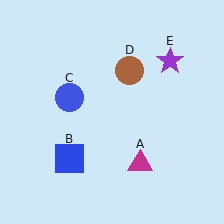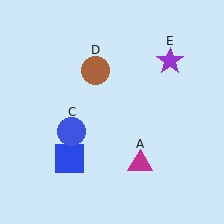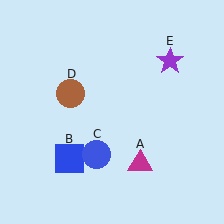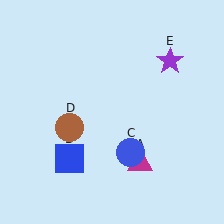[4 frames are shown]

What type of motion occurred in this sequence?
The blue circle (object C), brown circle (object D) rotated counterclockwise around the center of the scene.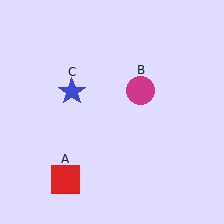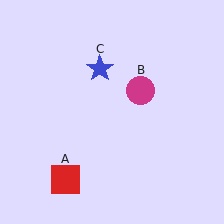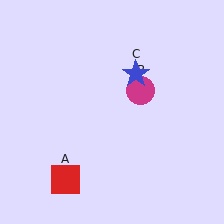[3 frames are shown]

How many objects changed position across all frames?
1 object changed position: blue star (object C).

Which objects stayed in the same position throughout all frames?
Red square (object A) and magenta circle (object B) remained stationary.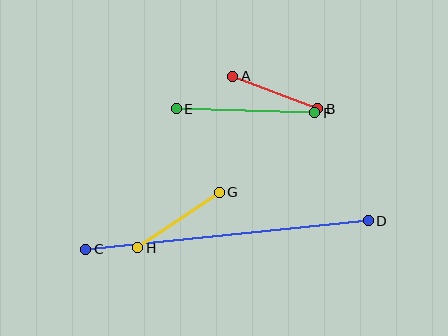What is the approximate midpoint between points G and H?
The midpoint is at approximately (179, 220) pixels.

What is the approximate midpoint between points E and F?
The midpoint is at approximately (246, 111) pixels.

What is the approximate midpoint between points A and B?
The midpoint is at approximately (275, 92) pixels.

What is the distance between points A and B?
The distance is approximately 91 pixels.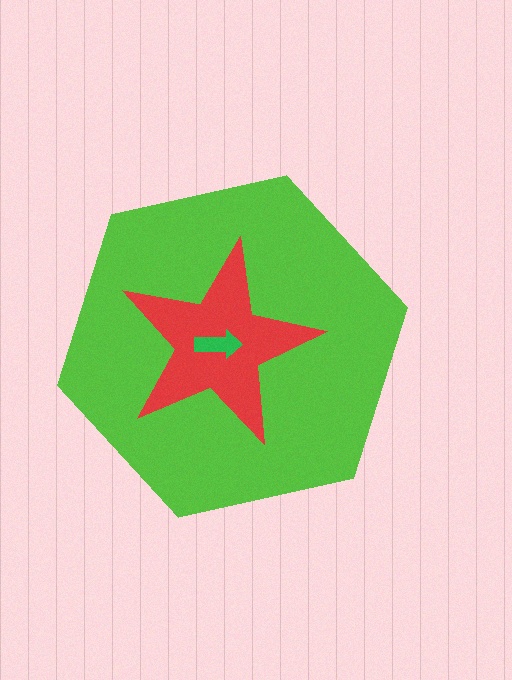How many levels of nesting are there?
3.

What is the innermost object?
The green arrow.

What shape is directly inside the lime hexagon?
The red star.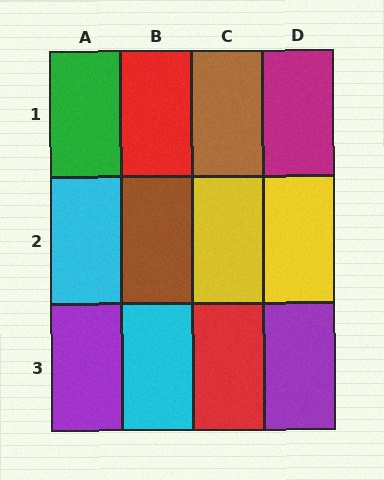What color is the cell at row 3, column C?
Red.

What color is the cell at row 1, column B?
Red.